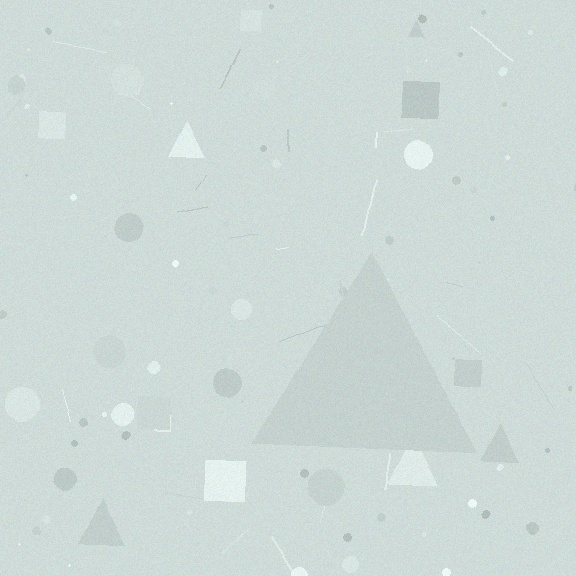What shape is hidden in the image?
A triangle is hidden in the image.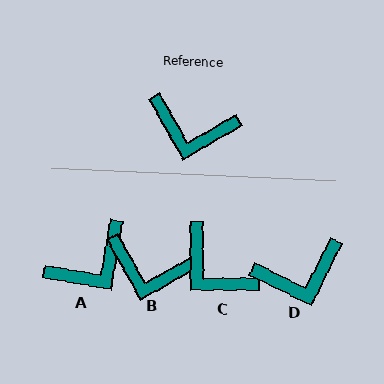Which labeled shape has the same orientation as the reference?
B.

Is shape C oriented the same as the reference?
No, it is off by about 29 degrees.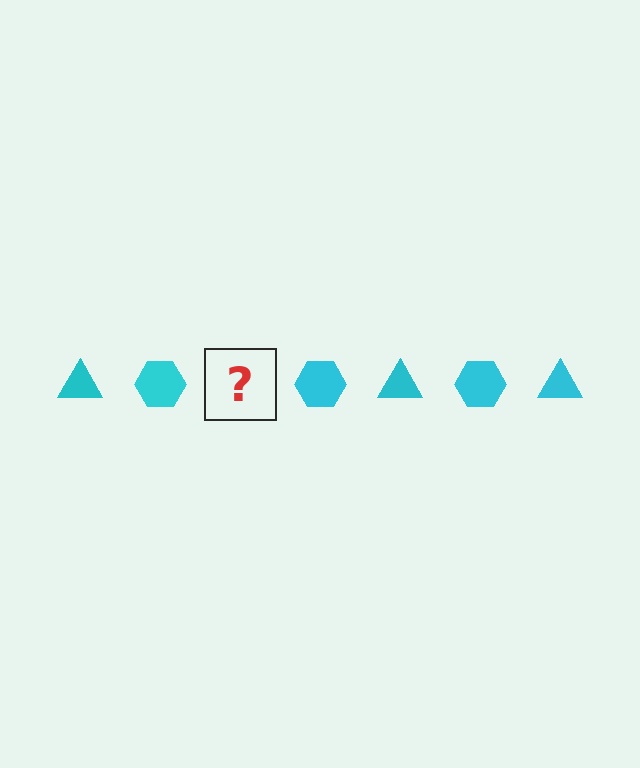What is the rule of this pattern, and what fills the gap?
The rule is that the pattern cycles through triangle, hexagon shapes in cyan. The gap should be filled with a cyan triangle.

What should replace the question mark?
The question mark should be replaced with a cyan triangle.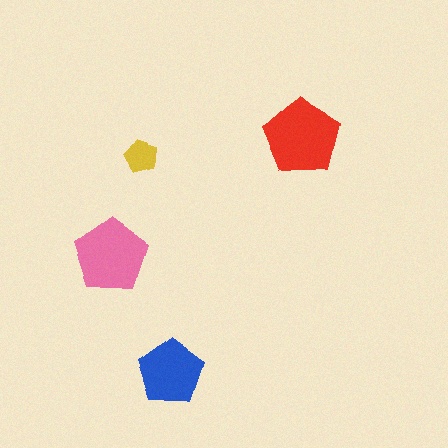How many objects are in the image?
There are 4 objects in the image.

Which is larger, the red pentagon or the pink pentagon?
The red one.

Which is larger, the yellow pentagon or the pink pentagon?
The pink one.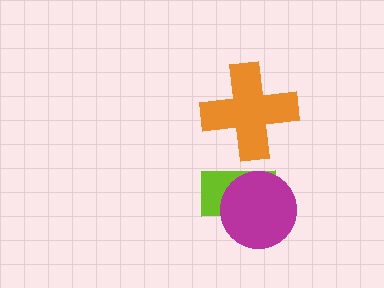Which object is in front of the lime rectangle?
The magenta circle is in front of the lime rectangle.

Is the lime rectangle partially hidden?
Yes, it is partially covered by another shape.